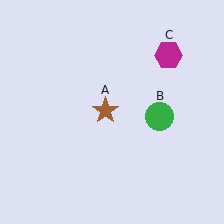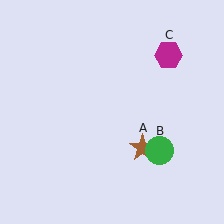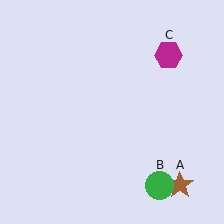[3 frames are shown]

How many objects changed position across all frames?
2 objects changed position: brown star (object A), green circle (object B).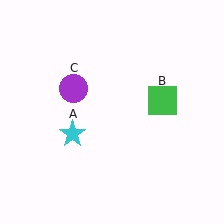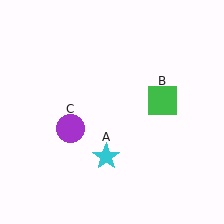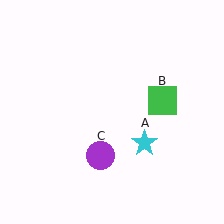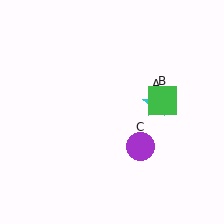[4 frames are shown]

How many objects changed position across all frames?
2 objects changed position: cyan star (object A), purple circle (object C).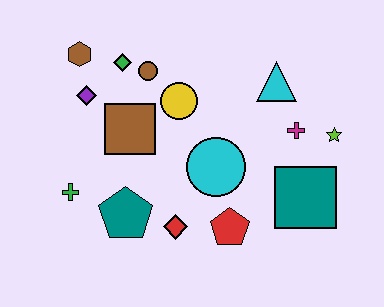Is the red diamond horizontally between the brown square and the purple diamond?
No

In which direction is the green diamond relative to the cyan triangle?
The green diamond is to the left of the cyan triangle.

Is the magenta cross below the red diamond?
No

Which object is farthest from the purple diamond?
The lime star is farthest from the purple diamond.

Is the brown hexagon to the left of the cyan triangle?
Yes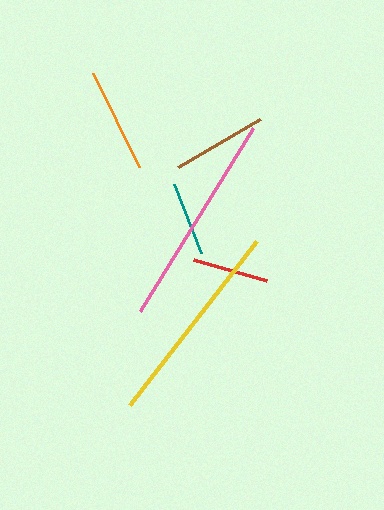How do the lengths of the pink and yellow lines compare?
The pink and yellow lines are approximately the same length.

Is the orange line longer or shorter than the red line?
The orange line is longer than the red line.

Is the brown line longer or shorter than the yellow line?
The yellow line is longer than the brown line.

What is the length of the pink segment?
The pink segment is approximately 215 pixels long.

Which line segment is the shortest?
The teal line is the shortest at approximately 74 pixels.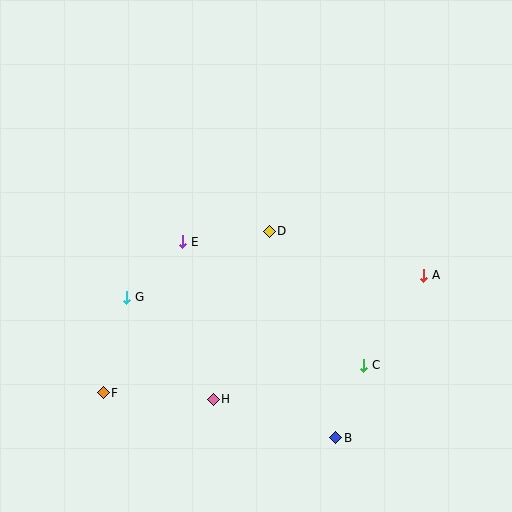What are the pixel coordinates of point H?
Point H is at (213, 399).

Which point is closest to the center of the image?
Point D at (269, 232) is closest to the center.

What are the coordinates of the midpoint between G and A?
The midpoint between G and A is at (275, 286).